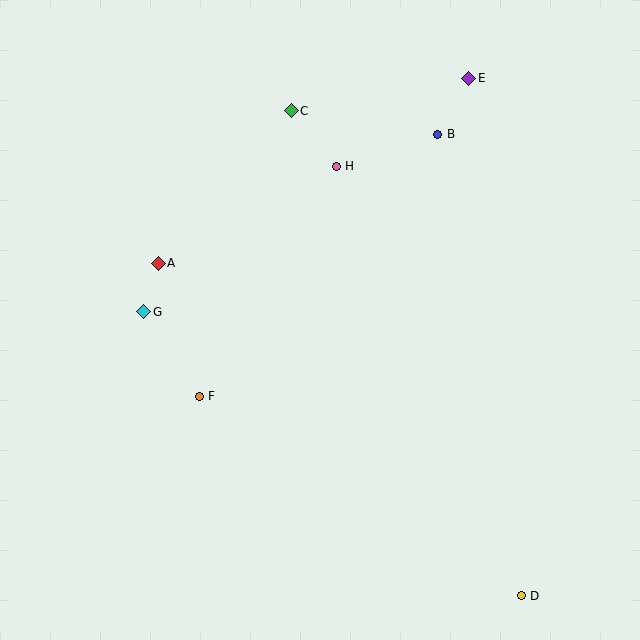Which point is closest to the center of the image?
Point F at (199, 396) is closest to the center.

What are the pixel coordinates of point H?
Point H is at (336, 166).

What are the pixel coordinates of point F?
Point F is at (199, 396).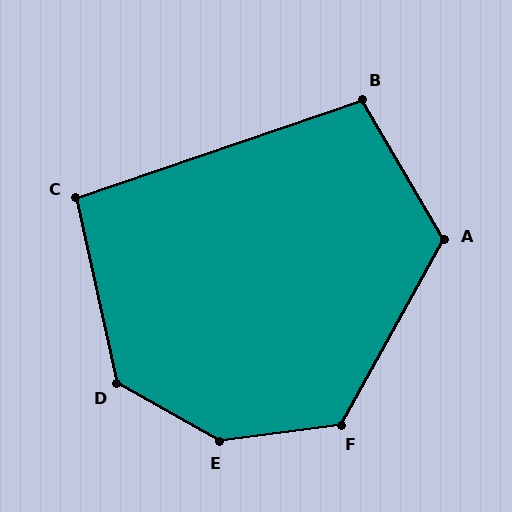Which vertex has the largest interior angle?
E, at approximately 143 degrees.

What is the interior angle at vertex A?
Approximately 120 degrees (obtuse).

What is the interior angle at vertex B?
Approximately 102 degrees (obtuse).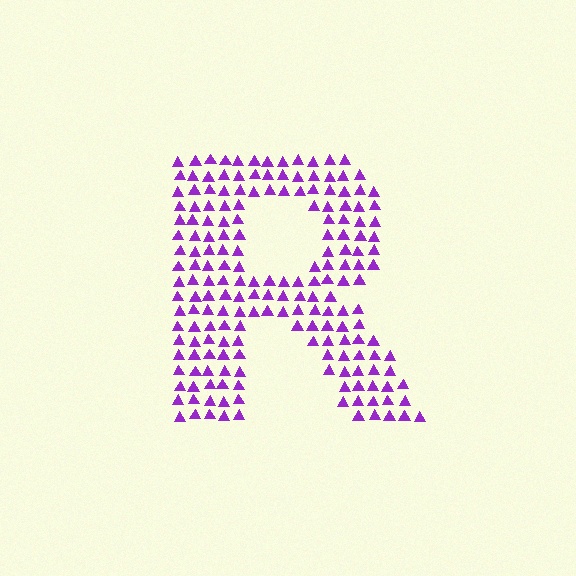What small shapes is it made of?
It is made of small triangles.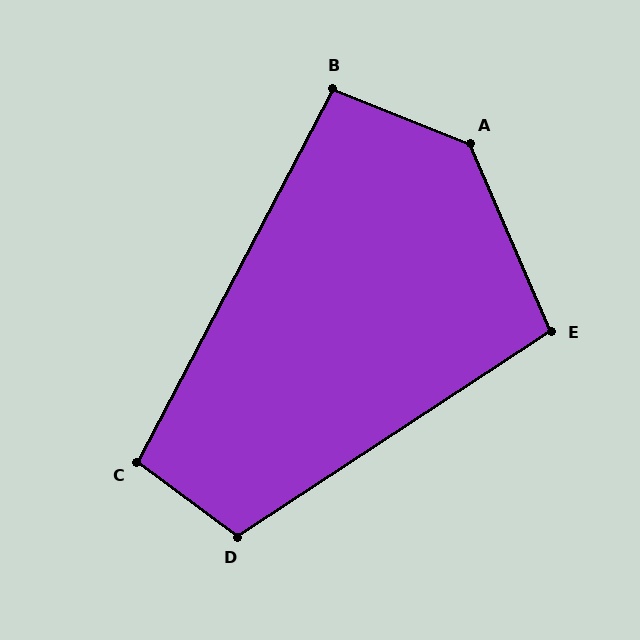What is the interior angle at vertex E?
Approximately 100 degrees (obtuse).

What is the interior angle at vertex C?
Approximately 99 degrees (obtuse).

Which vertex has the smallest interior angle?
B, at approximately 96 degrees.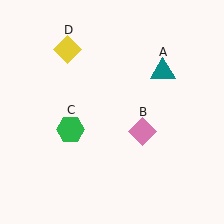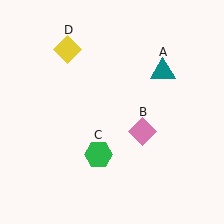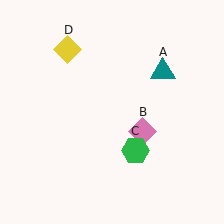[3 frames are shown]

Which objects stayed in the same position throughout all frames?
Teal triangle (object A) and pink diamond (object B) and yellow diamond (object D) remained stationary.